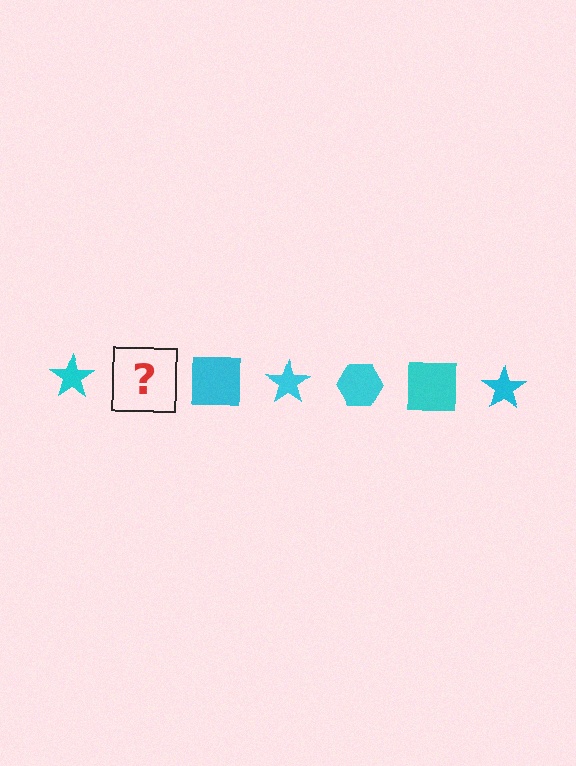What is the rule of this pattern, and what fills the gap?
The rule is that the pattern cycles through star, hexagon, square shapes in cyan. The gap should be filled with a cyan hexagon.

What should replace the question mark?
The question mark should be replaced with a cyan hexagon.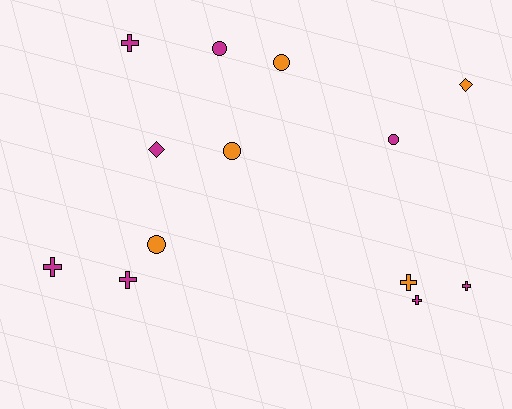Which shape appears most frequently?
Cross, with 6 objects.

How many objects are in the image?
There are 13 objects.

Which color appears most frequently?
Magenta, with 8 objects.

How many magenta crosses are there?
There are 5 magenta crosses.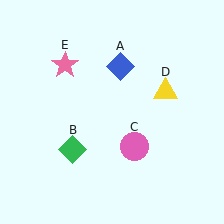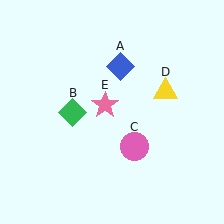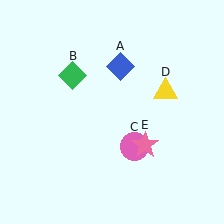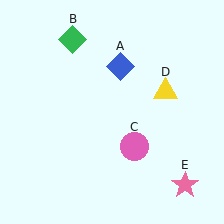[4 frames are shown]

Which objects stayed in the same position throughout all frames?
Blue diamond (object A) and pink circle (object C) and yellow triangle (object D) remained stationary.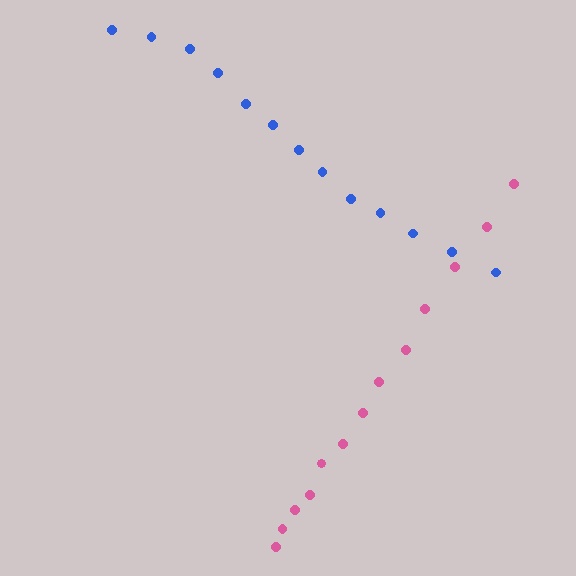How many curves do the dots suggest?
There are 2 distinct paths.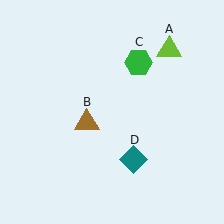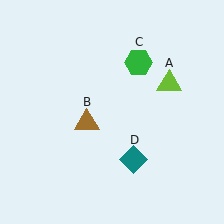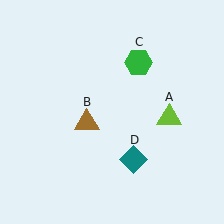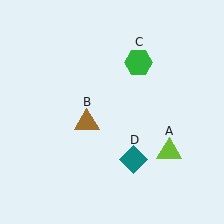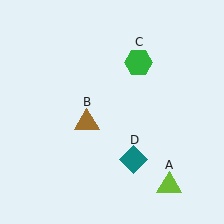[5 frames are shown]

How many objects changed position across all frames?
1 object changed position: lime triangle (object A).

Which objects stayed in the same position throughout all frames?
Brown triangle (object B) and green hexagon (object C) and teal diamond (object D) remained stationary.